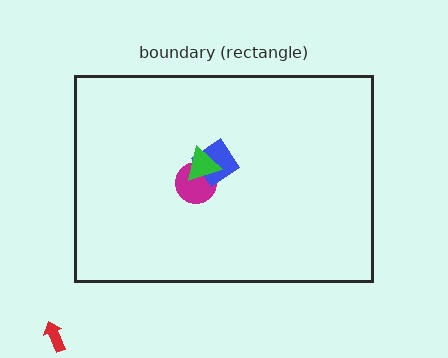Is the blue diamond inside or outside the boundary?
Inside.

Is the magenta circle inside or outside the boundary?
Inside.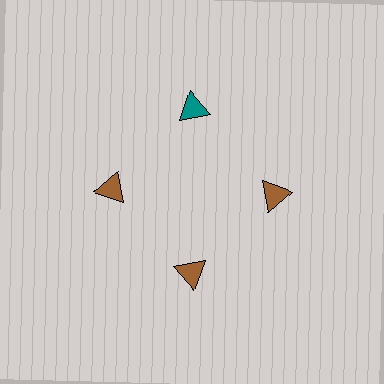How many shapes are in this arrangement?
There are 4 shapes arranged in a ring pattern.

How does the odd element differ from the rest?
It has a different color: teal instead of brown.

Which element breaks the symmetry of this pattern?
The teal triangle at roughly the 12 o'clock position breaks the symmetry. All other shapes are brown triangles.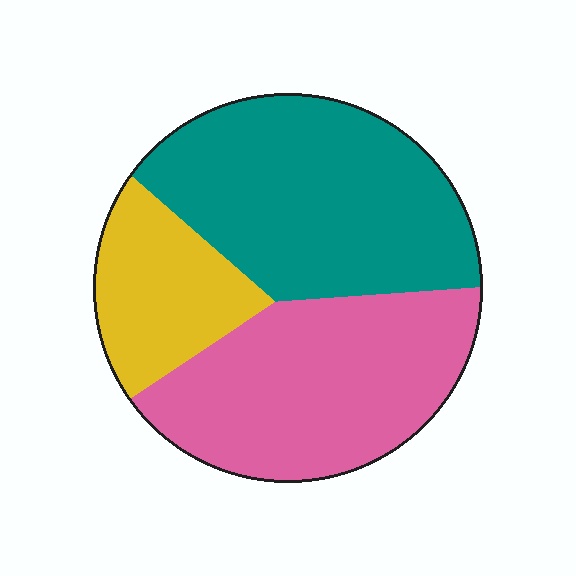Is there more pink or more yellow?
Pink.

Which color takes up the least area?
Yellow, at roughly 20%.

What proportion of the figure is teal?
Teal covers around 45% of the figure.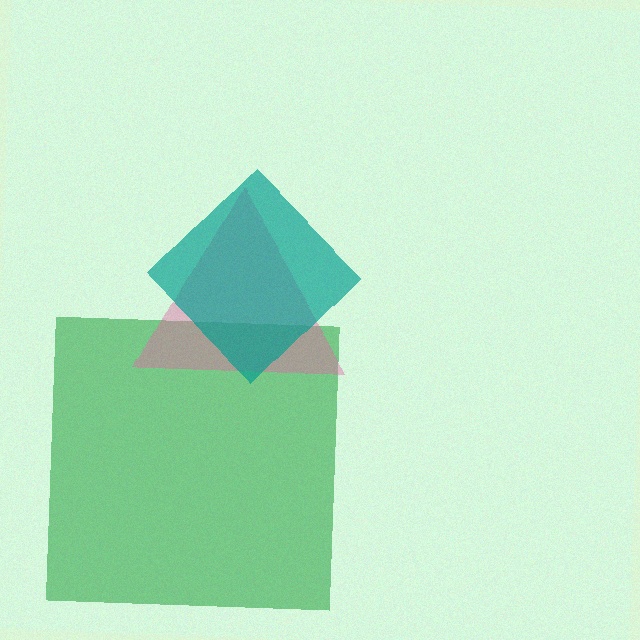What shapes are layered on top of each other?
The layered shapes are: a green square, a pink triangle, a teal diamond.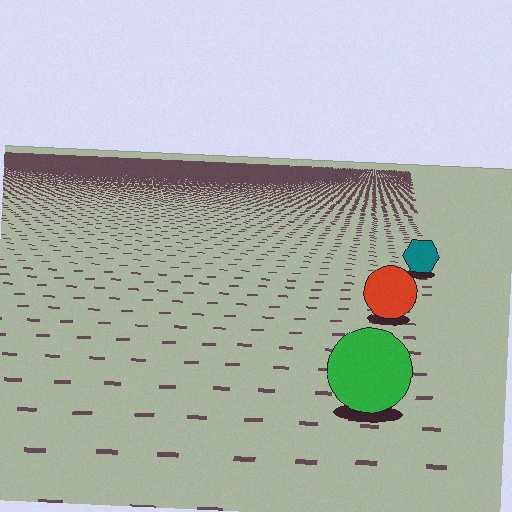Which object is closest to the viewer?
The green circle is closest. The texture marks near it are larger and more spread out.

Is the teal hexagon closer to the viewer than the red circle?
No. The red circle is closer — you can tell from the texture gradient: the ground texture is coarser near it.